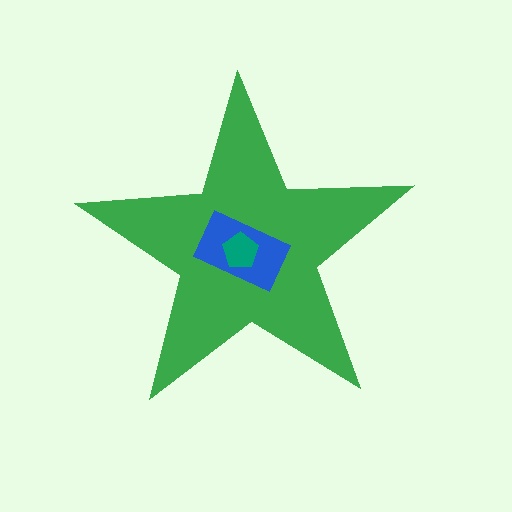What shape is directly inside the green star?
The blue rectangle.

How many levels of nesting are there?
3.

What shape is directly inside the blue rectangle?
The teal pentagon.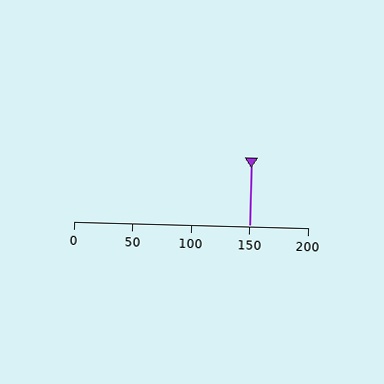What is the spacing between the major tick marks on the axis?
The major ticks are spaced 50 apart.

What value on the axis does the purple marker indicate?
The marker indicates approximately 150.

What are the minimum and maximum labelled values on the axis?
The axis runs from 0 to 200.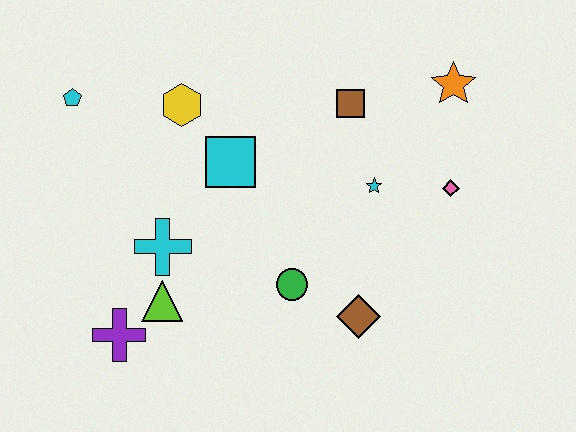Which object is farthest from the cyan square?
The orange star is farthest from the cyan square.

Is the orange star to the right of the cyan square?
Yes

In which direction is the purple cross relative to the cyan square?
The purple cross is below the cyan square.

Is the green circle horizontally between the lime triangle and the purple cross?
No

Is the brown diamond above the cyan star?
No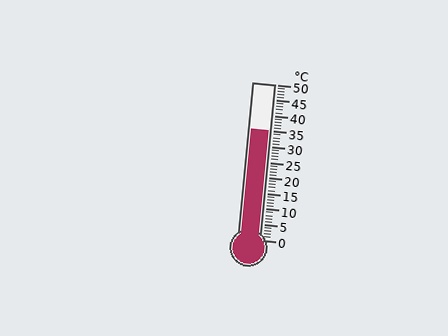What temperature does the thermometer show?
The thermometer shows approximately 35°C.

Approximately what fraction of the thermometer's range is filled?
The thermometer is filled to approximately 70% of its range.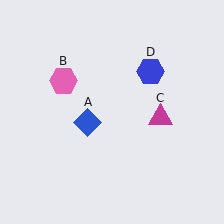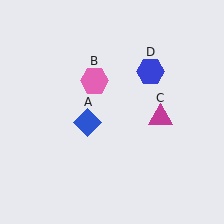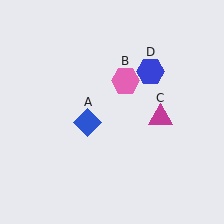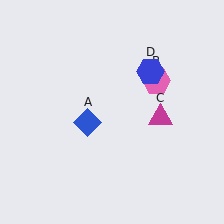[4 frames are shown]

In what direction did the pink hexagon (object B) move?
The pink hexagon (object B) moved right.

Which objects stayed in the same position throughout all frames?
Blue diamond (object A) and magenta triangle (object C) and blue hexagon (object D) remained stationary.